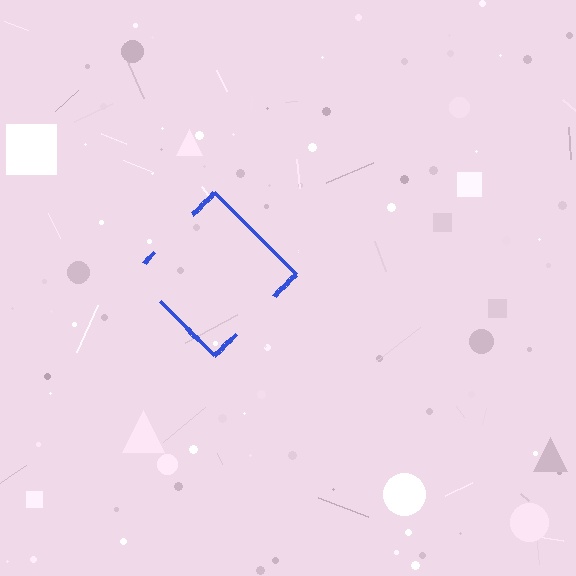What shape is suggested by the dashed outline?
The dashed outline suggests a diamond.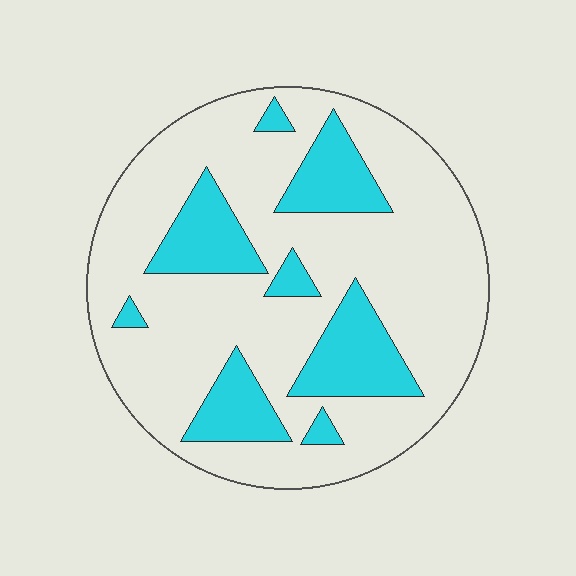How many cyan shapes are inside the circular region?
8.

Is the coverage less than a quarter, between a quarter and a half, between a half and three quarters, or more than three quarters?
Less than a quarter.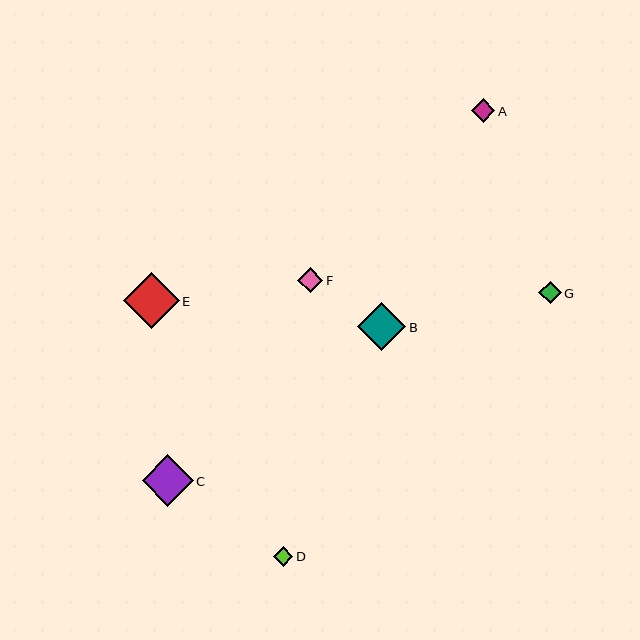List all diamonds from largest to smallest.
From largest to smallest: E, C, B, F, A, G, D.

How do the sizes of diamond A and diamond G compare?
Diamond A and diamond G are approximately the same size.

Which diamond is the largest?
Diamond E is the largest with a size of approximately 56 pixels.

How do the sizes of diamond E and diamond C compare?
Diamond E and diamond C are approximately the same size.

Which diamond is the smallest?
Diamond D is the smallest with a size of approximately 19 pixels.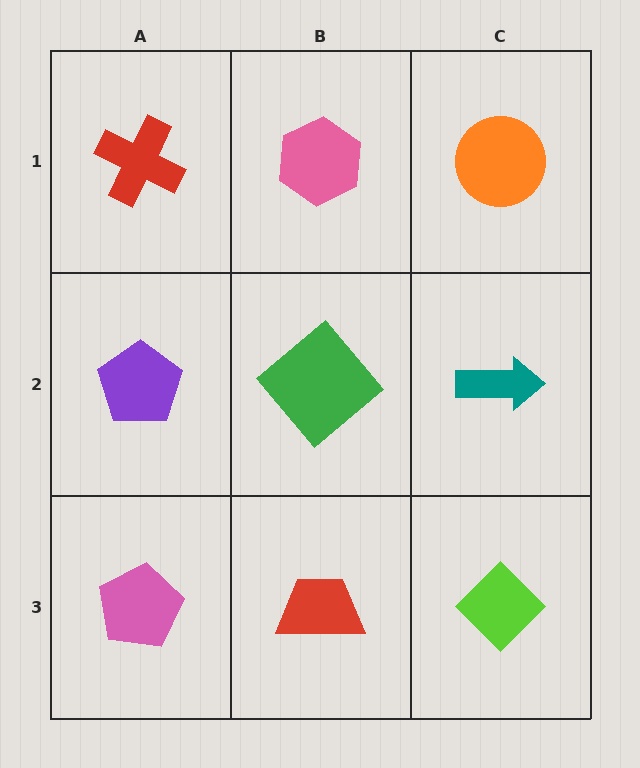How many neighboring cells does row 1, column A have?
2.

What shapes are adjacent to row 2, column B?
A pink hexagon (row 1, column B), a red trapezoid (row 3, column B), a purple pentagon (row 2, column A), a teal arrow (row 2, column C).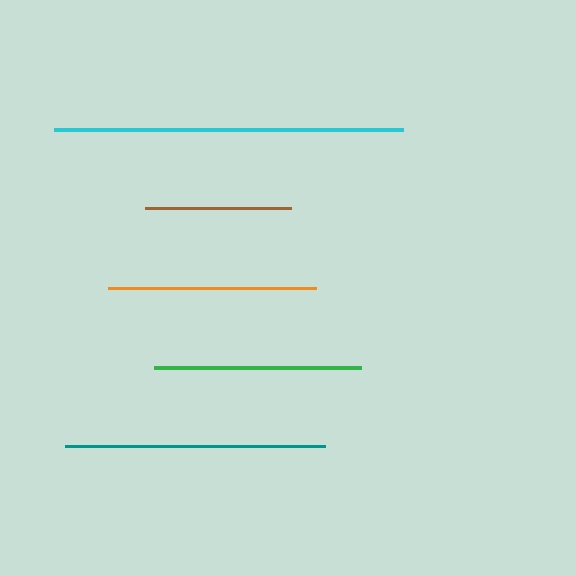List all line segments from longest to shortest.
From longest to shortest: cyan, teal, orange, green, brown.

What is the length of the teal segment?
The teal segment is approximately 260 pixels long.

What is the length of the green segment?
The green segment is approximately 206 pixels long.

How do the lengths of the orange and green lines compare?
The orange and green lines are approximately the same length.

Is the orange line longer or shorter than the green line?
The orange line is longer than the green line.